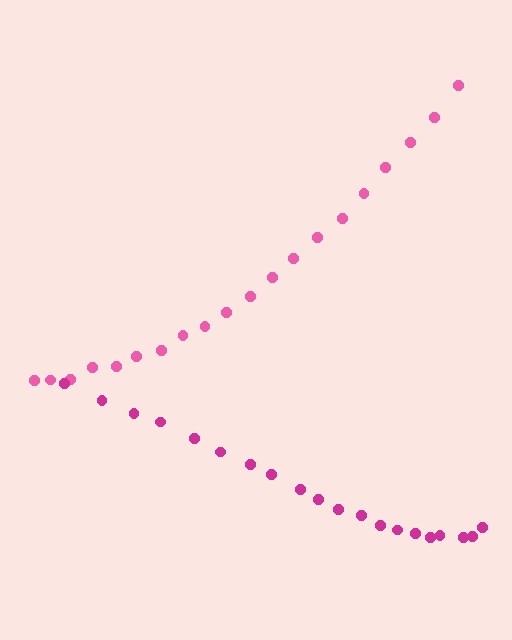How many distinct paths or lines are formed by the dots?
There are 2 distinct paths.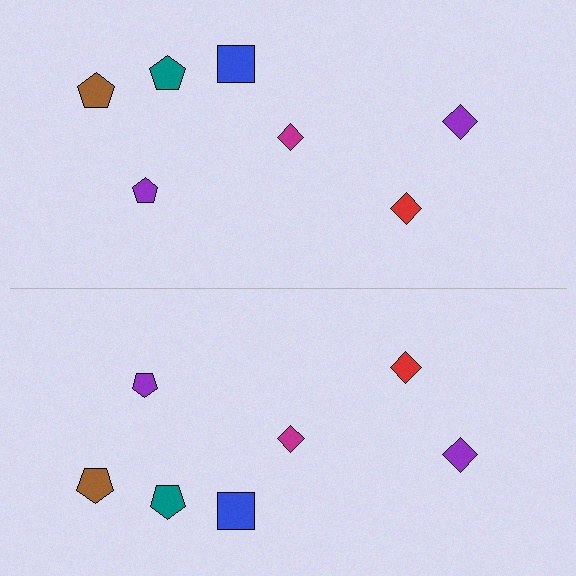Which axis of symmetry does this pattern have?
The pattern has a horizontal axis of symmetry running through the center of the image.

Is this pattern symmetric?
Yes, this pattern has bilateral (reflection) symmetry.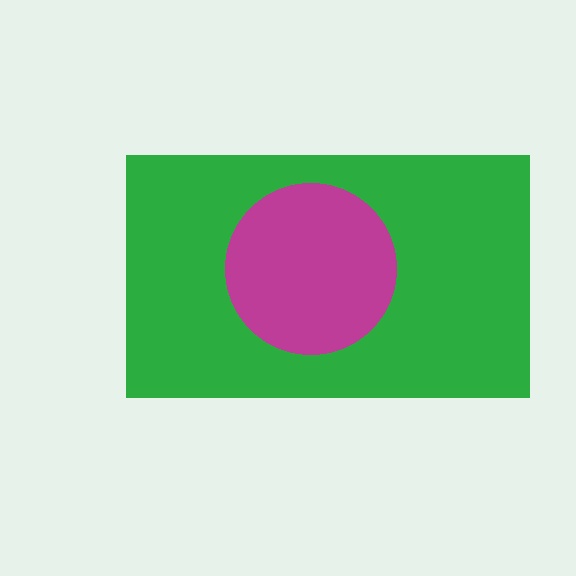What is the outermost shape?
The green rectangle.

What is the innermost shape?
The magenta circle.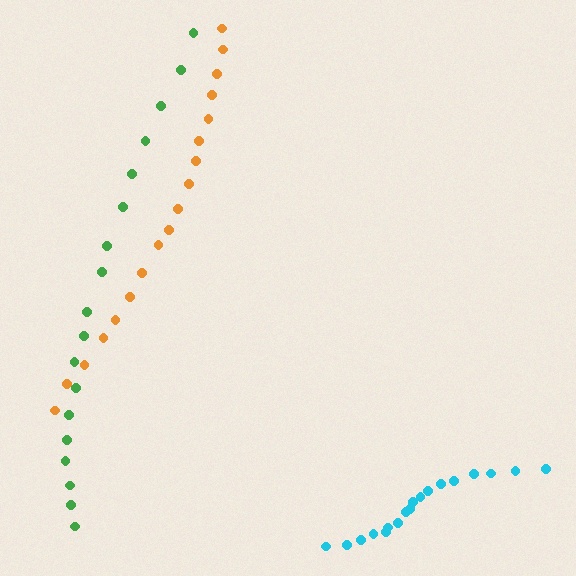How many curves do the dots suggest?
There are 3 distinct paths.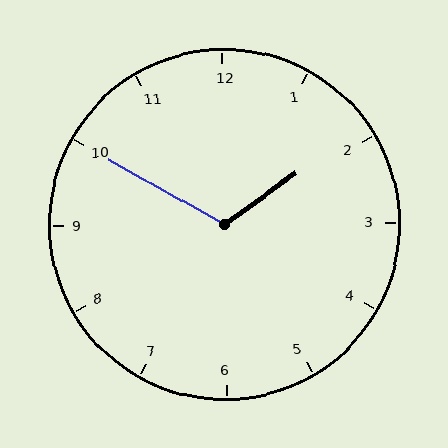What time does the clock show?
1:50.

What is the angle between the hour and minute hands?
Approximately 115 degrees.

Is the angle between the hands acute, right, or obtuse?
It is obtuse.